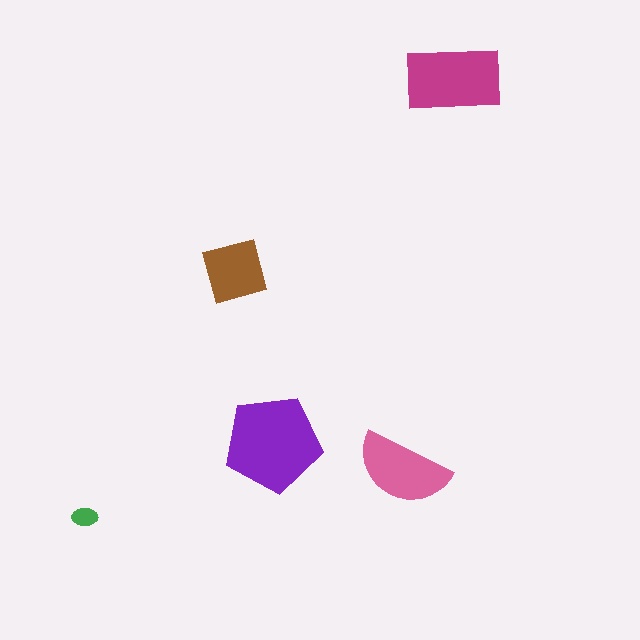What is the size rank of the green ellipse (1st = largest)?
5th.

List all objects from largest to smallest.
The purple pentagon, the magenta rectangle, the pink semicircle, the brown diamond, the green ellipse.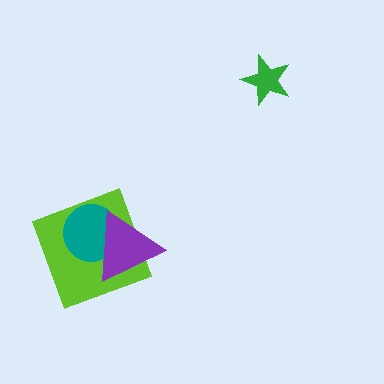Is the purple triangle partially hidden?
No, no other shape covers it.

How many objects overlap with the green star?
0 objects overlap with the green star.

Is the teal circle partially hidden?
Yes, it is partially covered by another shape.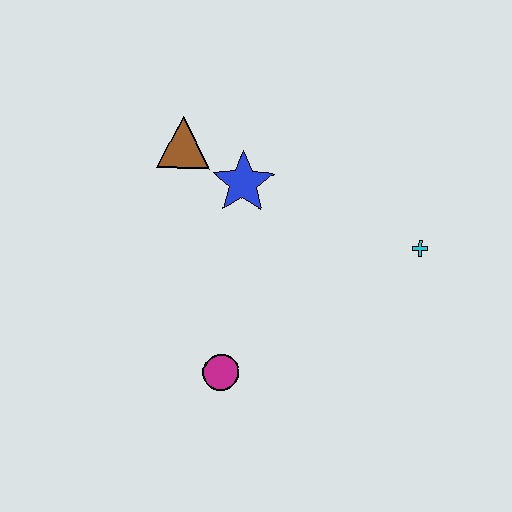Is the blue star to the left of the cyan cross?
Yes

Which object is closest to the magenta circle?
The blue star is closest to the magenta circle.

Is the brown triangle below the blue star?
No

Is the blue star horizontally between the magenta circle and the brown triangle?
No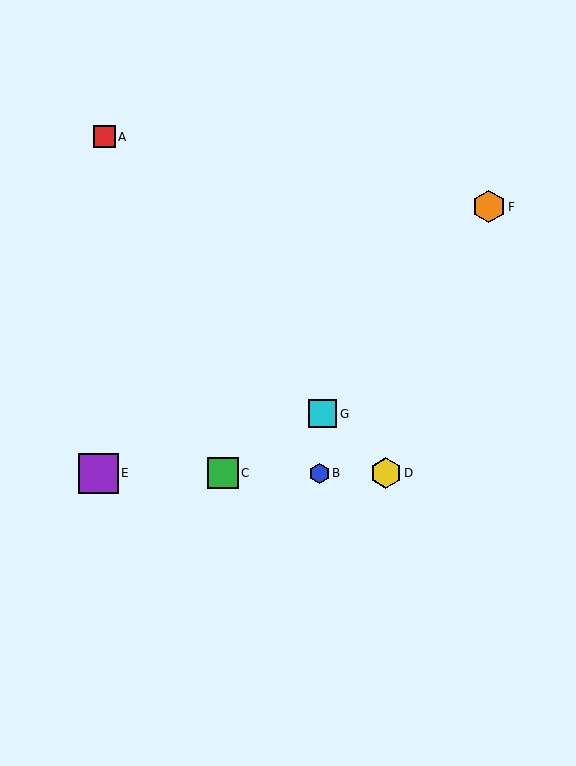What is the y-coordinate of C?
Object C is at y≈473.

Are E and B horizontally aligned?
Yes, both are at y≈473.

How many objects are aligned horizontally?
4 objects (B, C, D, E) are aligned horizontally.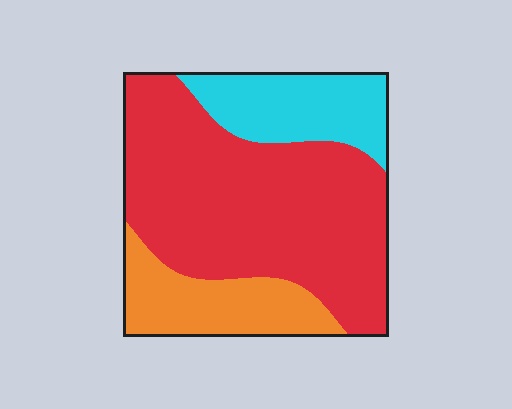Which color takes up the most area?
Red, at roughly 60%.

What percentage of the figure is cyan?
Cyan covers around 20% of the figure.